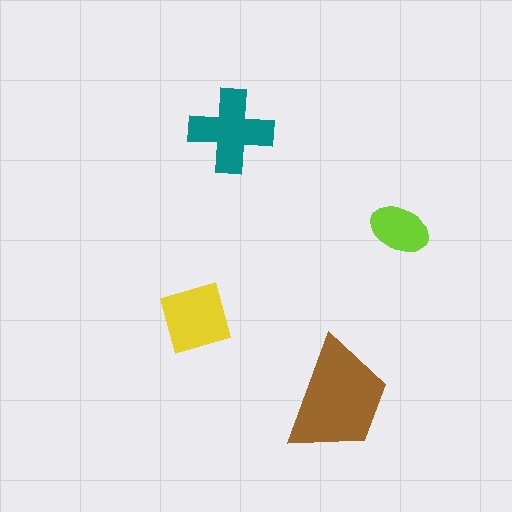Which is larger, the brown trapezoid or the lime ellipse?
The brown trapezoid.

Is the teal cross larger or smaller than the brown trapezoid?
Smaller.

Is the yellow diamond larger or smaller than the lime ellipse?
Larger.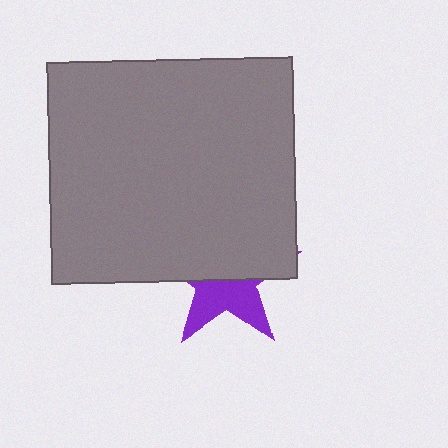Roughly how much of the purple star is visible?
A small part of it is visible (roughly 42%).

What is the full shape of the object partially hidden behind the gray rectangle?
The partially hidden object is a purple star.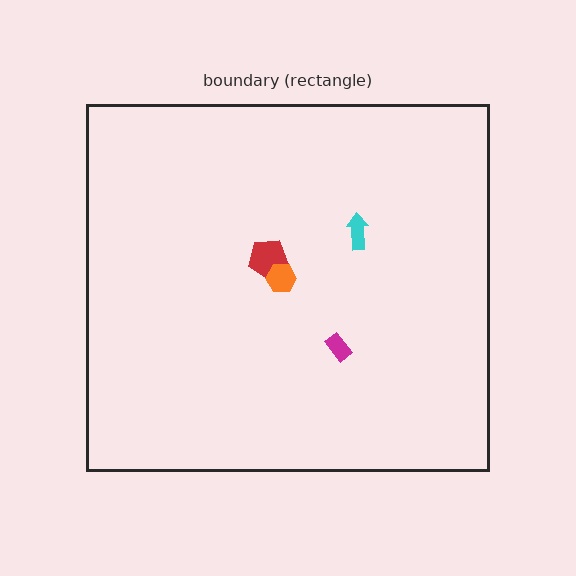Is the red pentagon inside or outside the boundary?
Inside.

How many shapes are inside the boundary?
4 inside, 0 outside.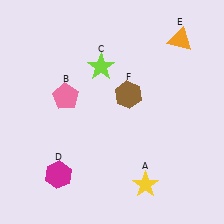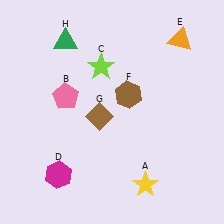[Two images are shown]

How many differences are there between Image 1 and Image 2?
There are 2 differences between the two images.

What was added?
A brown diamond (G), a green triangle (H) were added in Image 2.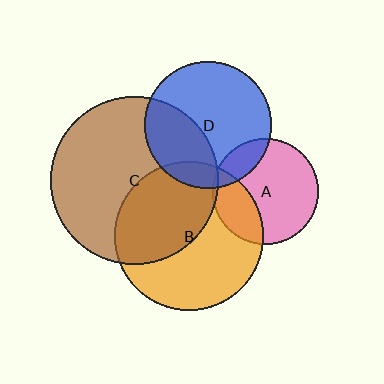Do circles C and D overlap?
Yes.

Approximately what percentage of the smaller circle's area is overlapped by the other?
Approximately 35%.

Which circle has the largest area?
Circle C (brown).